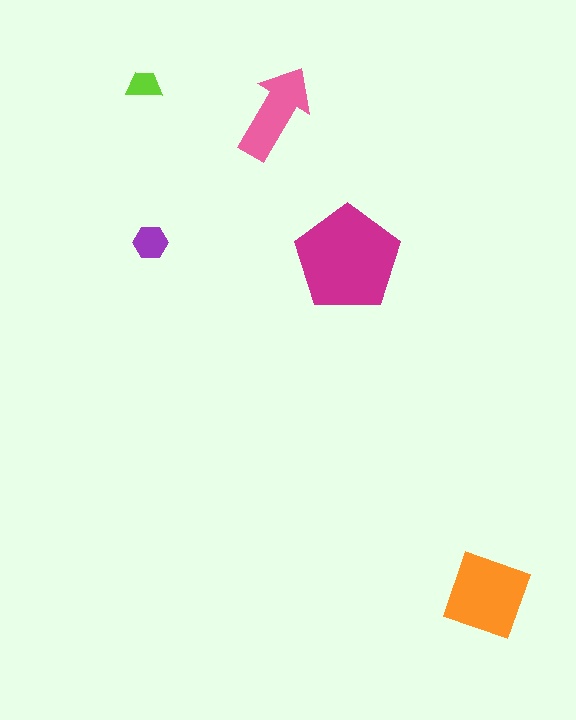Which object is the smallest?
The lime trapezoid.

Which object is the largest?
The magenta pentagon.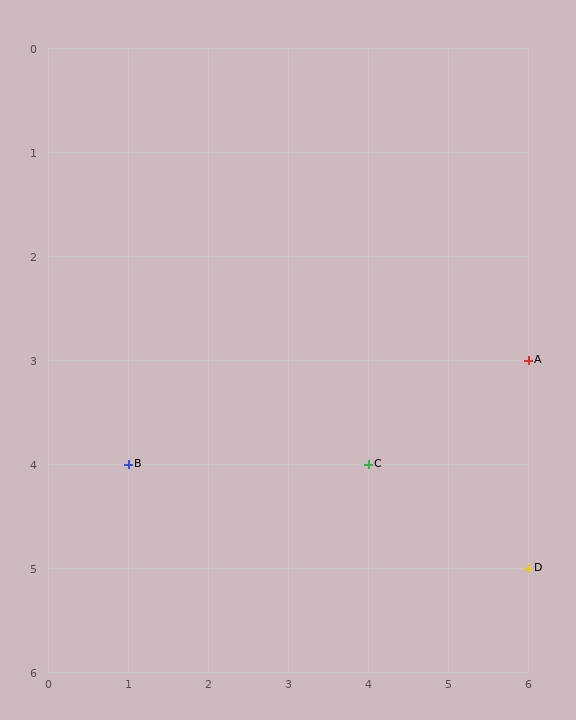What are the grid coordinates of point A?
Point A is at grid coordinates (6, 3).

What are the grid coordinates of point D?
Point D is at grid coordinates (6, 5).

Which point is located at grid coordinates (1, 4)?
Point B is at (1, 4).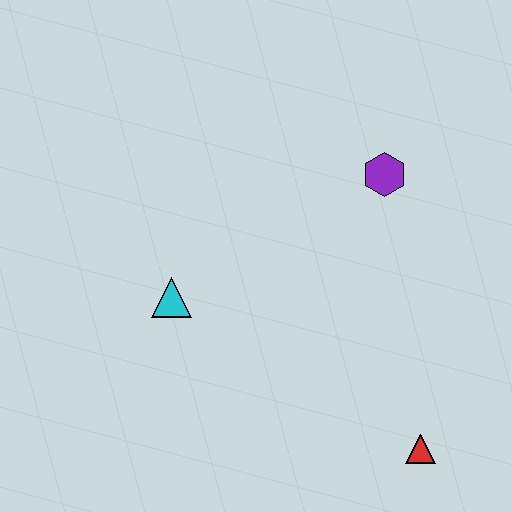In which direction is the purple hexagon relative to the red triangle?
The purple hexagon is above the red triangle.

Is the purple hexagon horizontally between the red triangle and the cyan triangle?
Yes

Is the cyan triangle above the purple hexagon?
No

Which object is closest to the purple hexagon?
The cyan triangle is closest to the purple hexagon.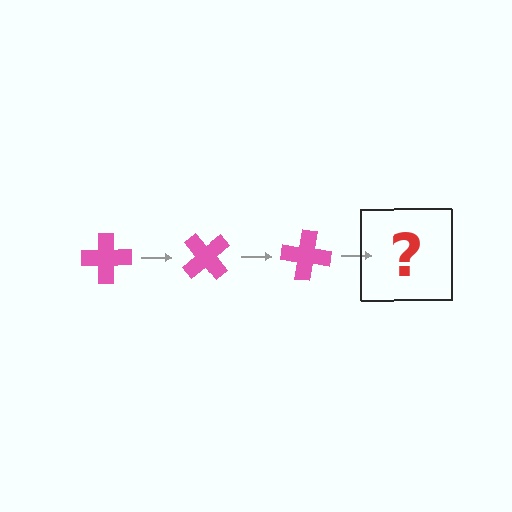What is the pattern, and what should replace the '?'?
The pattern is that the cross rotates 50 degrees each step. The '?' should be a pink cross rotated 150 degrees.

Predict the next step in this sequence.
The next step is a pink cross rotated 150 degrees.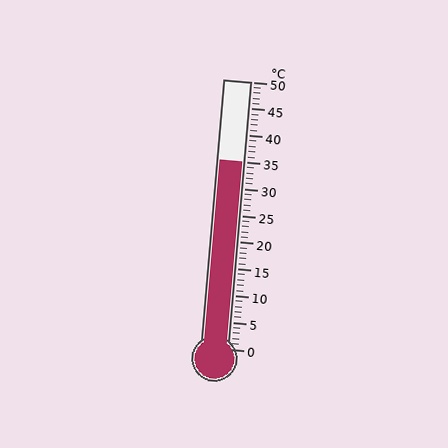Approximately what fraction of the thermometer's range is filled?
The thermometer is filled to approximately 70% of its range.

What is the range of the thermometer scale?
The thermometer scale ranges from 0°C to 50°C.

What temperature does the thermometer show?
The thermometer shows approximately 35°C.